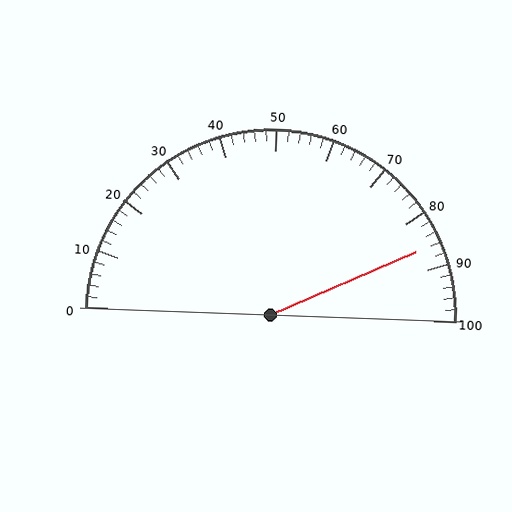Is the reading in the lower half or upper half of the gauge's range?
The reading is in the upper half of the range (0 to 100).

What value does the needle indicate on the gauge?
The needle indicates approximately 86.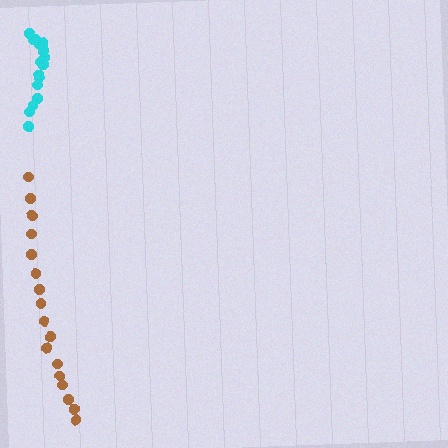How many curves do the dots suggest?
There are 2 distinct paths.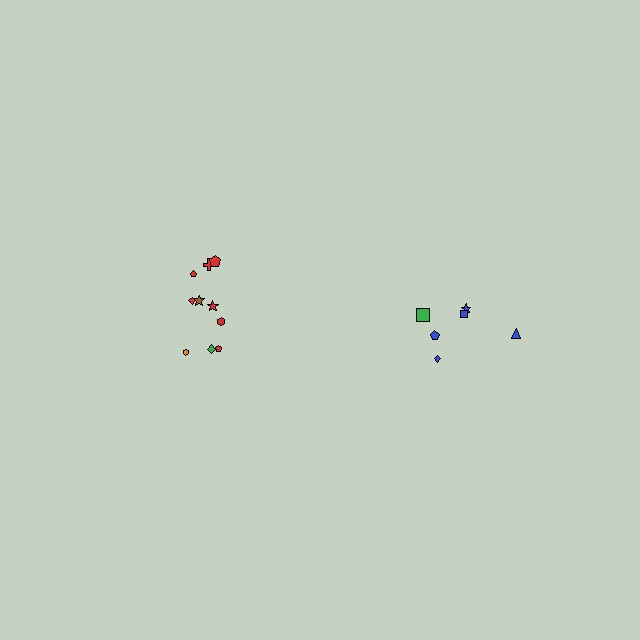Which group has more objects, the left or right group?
The left group.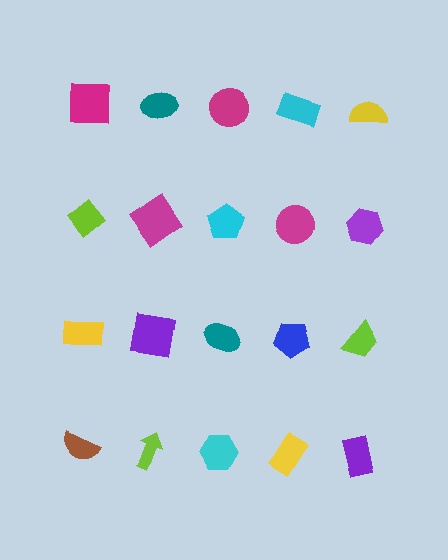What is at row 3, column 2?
A purple square.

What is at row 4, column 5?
A purple rectangle.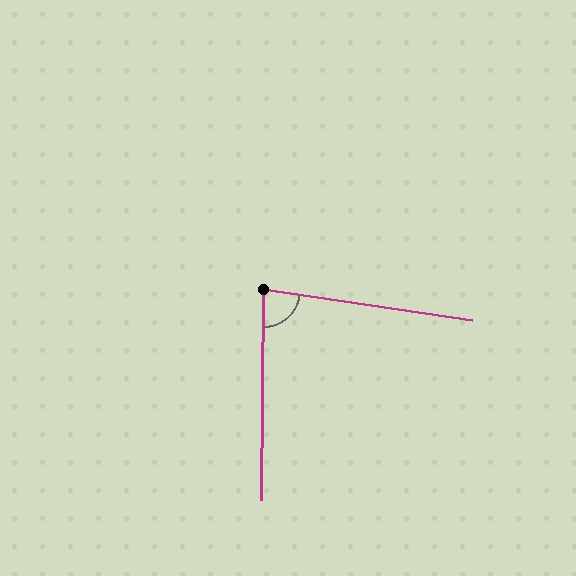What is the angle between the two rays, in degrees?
Approximately 82 degrees.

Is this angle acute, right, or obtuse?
It is acute.